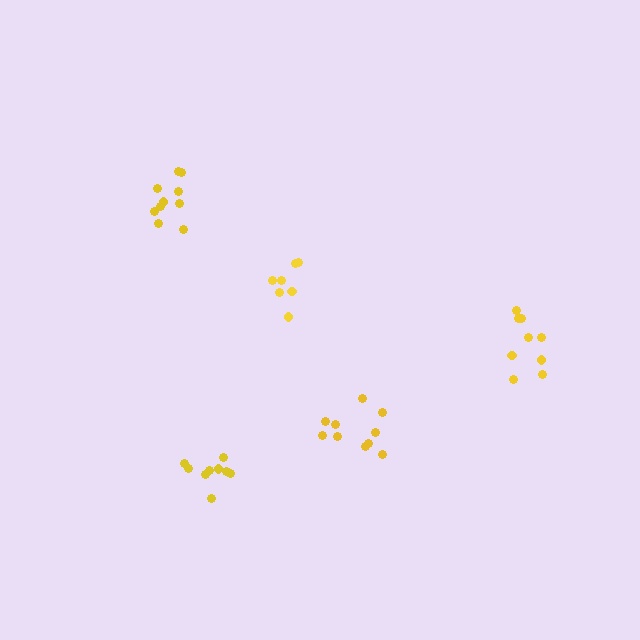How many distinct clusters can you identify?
There are 5 distinct clusters.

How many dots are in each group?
Group 1: 10 dots, Group 2: 10 dots, Group 3: 9 dots, Group 4: 9 dots, Group 5: 7 dots (45 total).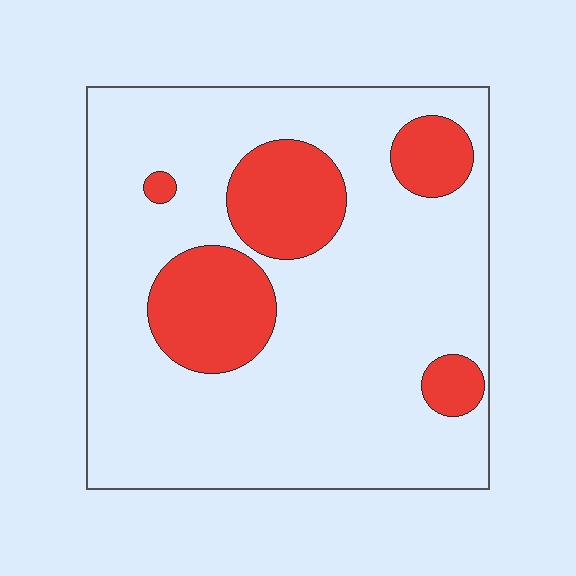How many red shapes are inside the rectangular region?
5.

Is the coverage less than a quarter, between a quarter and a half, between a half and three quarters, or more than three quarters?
Less than a quarter.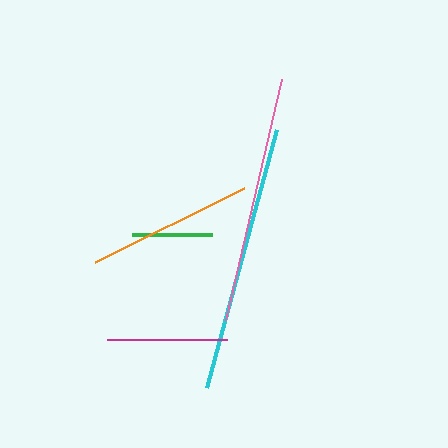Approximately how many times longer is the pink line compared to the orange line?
The pink line is approximately 1.5 times the length of the orange line.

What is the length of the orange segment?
The orange segment is approximately 166 pixels long.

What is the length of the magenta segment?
The magenta segment is approximately 120 pixels long.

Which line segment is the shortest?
The green line is the shortest at approximately 80 pixels.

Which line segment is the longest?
The cyan line is the longest at approximately 268 pixels.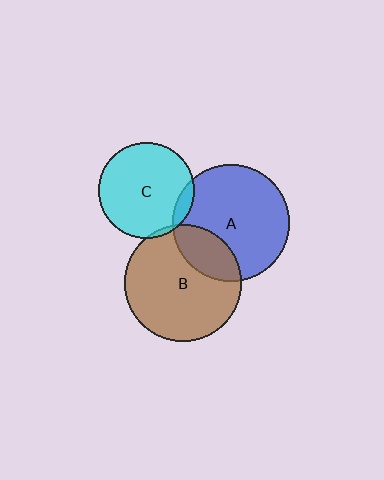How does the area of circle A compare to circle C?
Approximately 1.5 times.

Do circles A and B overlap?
Yes.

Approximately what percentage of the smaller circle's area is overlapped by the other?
Approximately 25%.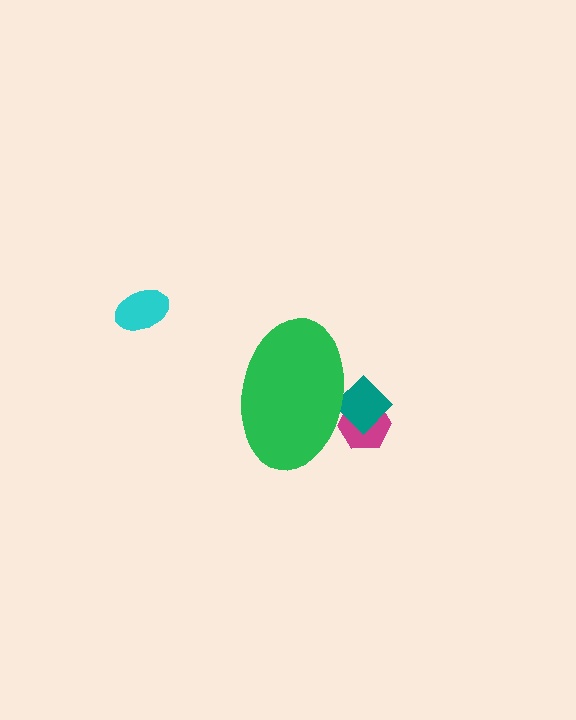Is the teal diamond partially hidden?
Yes, the teal diamond is partially hidden behind the green ellipse.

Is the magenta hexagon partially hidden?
Yes, the magenta hexagon is partially hidden behind the green ellipse.